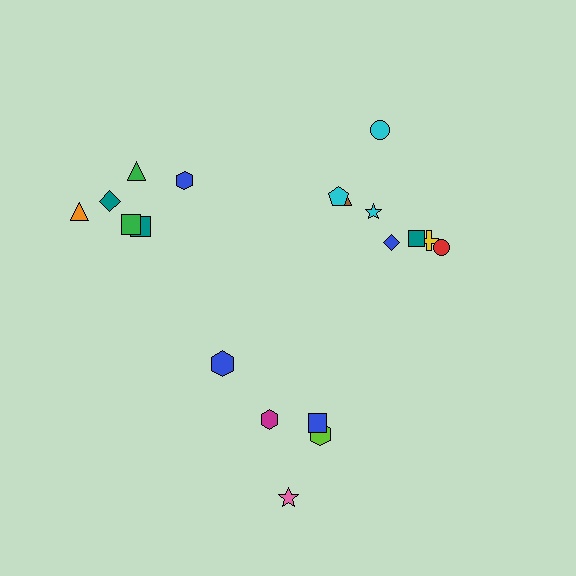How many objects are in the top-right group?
There are 8 objects.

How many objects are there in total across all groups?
There are 19 objects.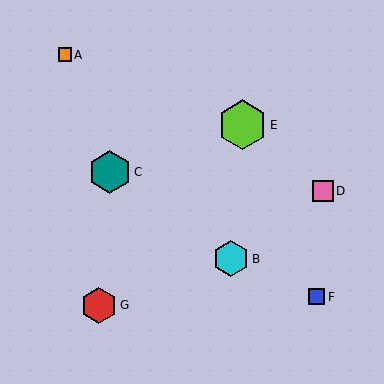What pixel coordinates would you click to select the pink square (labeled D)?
Click at (323, 191) to select the pink square D.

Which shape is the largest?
The lime hexagon (labeled E) is the largest.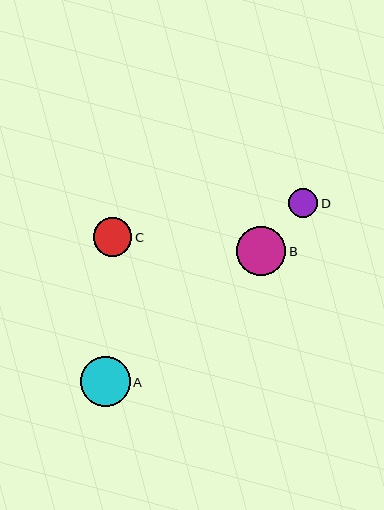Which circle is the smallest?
Circle D is the smallest with a size of approximately 29 pixels.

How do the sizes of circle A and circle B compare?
Circle A and circle B are approximately the same size.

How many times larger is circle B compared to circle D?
Circle B is approximately 1.7 times the size of circle D.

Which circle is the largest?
Circle A is the largest with a size of approximately 50 pixels.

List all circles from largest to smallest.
From largest to smallest: A, B, C, D.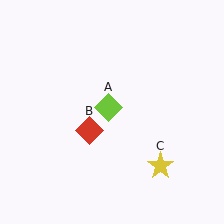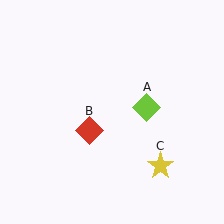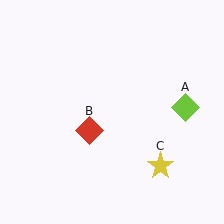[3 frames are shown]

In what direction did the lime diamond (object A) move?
The lime diamond (object A) moved right.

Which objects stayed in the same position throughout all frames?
Red diamond (object B) and yellow star (object C) remained stationary.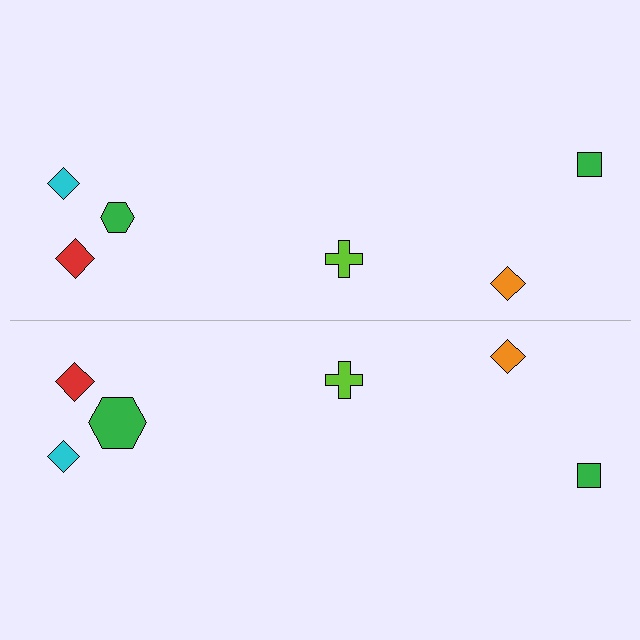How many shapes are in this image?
There are 12 shapes in this image.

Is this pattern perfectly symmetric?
No, the pattern is not perfectly symmetric. The green hexagon on the bottom side has a different size than its mirror counterpart.